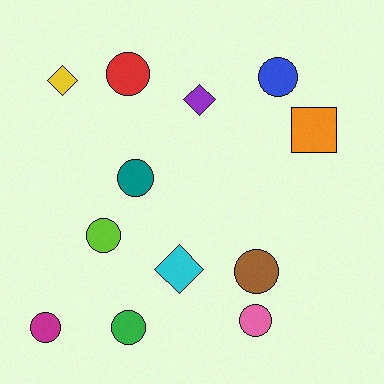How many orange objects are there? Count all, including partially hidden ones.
There is 1 orange object.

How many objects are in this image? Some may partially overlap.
There are 12 objects.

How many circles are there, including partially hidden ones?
There are 8 circles.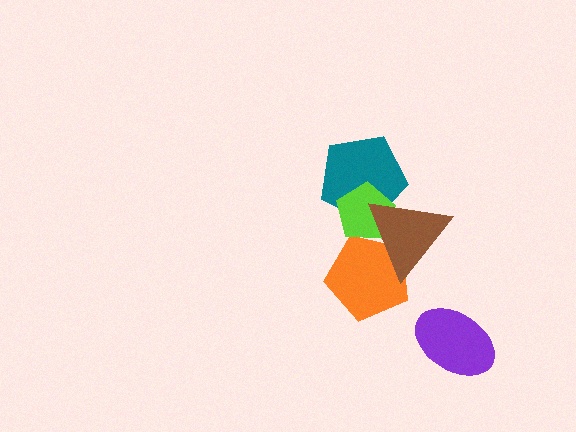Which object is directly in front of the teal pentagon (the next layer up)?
The lime pentagon is directly in front of the teal pentagon.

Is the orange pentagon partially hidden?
Yes, it is partially covered by another shape.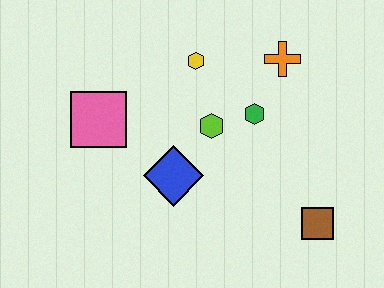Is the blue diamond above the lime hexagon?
No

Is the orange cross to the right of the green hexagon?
Yes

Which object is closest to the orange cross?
The green hexagon is closest to the orange cross.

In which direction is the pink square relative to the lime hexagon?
The pink square is to the left of the lime hexagon.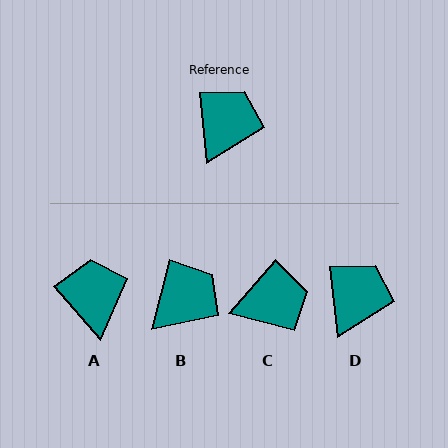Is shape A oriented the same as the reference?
No, it is off by about 34 degrees.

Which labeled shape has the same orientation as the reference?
D.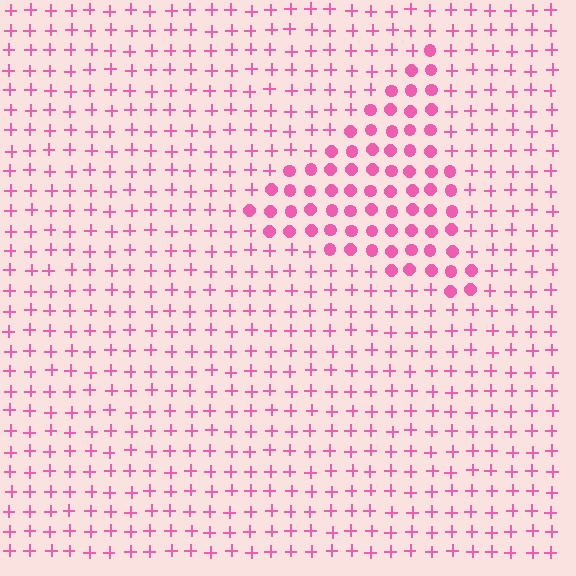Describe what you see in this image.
The image is filled with small pink elements arranged in a uniform grid. A triangle-shaped region contains circles, while the surrounding area contains plus signs. The boundary is defined purely by the change in element shape.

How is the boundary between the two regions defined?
The boundary is defined by a change in element shape: circles inside vs. plus signs outside. All elements share the same color and spacing.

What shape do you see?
I see a triangle.